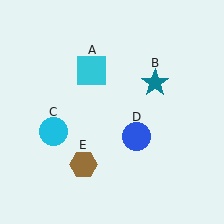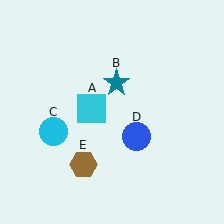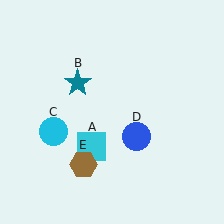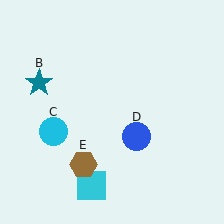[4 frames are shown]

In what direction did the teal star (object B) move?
The teal star (object B) moved left.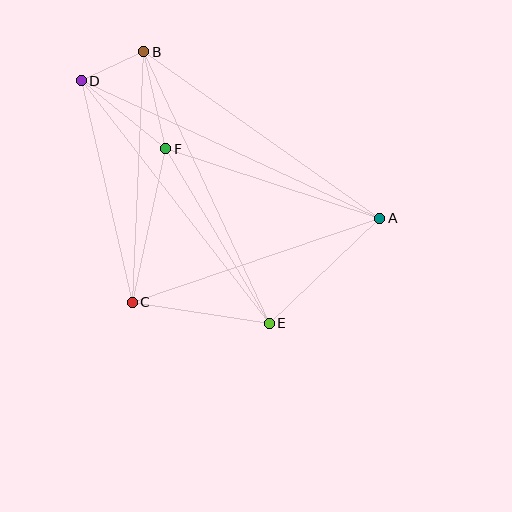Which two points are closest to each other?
Points B and D are closest to each other.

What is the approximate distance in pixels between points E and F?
The distance between E and F is approximately 203 pixels.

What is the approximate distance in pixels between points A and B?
The distance between A and B is approximately 289 pixels.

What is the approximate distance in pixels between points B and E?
The distance between B and E is approximately 299 pixels.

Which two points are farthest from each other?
Points A and D are farthest from each other.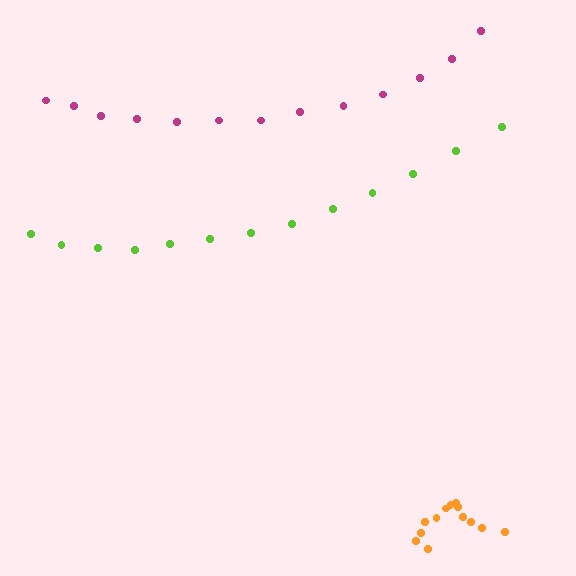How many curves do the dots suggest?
There are 3 distinct paths.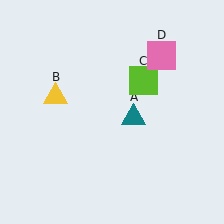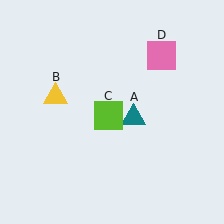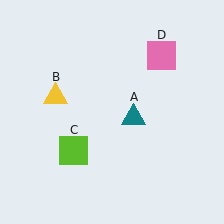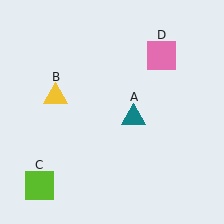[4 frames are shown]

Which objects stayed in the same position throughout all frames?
Teal triangle (object A) and yellow triangle (object B) and pink square (object D) remained stationary.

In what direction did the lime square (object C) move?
The lime square (object C) moved down and to the left.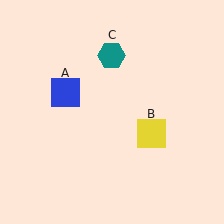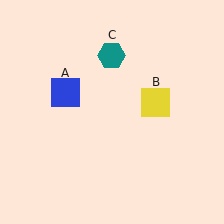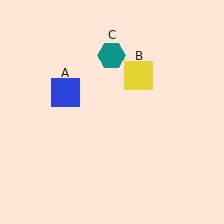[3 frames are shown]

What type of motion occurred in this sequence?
The yellow square (object B) rotated counterclockwise around the center of the scene.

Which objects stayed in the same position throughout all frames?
Blue square (object A) and teal hexagon (object C) remained stationary.